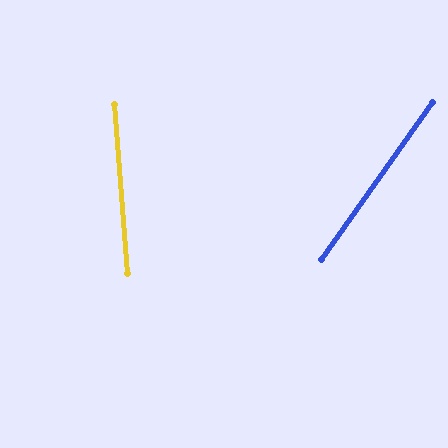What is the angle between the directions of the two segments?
Approximately 40 degrees.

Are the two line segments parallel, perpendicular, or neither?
Neither parallel nor perpendicular — they differ by about 40°.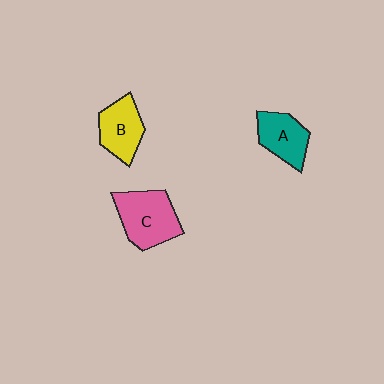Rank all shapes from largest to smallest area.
From largest to smallest: C (pink), B (yellow), A (teal).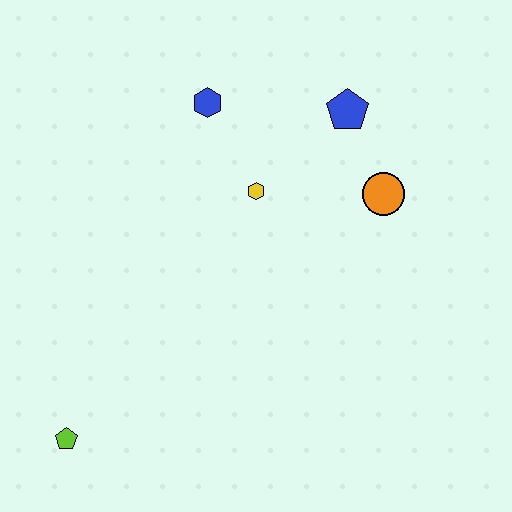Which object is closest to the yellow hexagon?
The blue hexagon is closest to the yellow hexagon.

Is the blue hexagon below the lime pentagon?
No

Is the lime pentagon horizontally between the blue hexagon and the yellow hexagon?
No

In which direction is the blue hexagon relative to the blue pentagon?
The blue hexagon is to the left of the blue pentagon.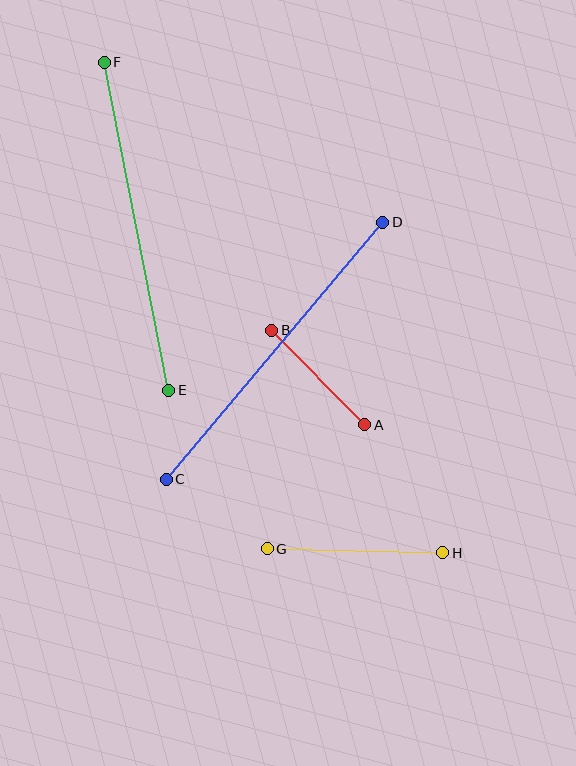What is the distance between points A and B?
The distance is approximately 132 pixels.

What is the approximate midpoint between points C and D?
The midpoint is at approximately (274, 351) pixels.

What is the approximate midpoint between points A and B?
The midpoint is at approximately (318, 378) pixels.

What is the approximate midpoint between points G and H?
The midpoint is at approximately (355, 551) pixels.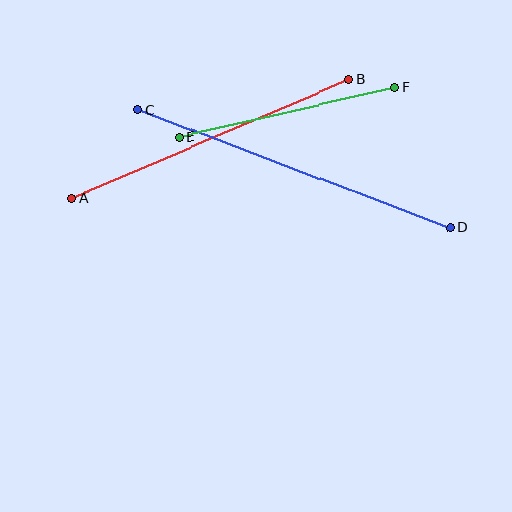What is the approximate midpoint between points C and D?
The midpoint is at approximately (294, 169) pixels.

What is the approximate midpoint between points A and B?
The midpoint is at approximately (210, 139) pixels.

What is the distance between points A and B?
The distance is approximately 301 pixels.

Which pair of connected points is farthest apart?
Points C and D are farthest apart.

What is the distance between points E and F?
The distance is approximately 221 pixels.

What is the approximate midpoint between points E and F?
The midpoint is at approximately (287, 112) pixels.